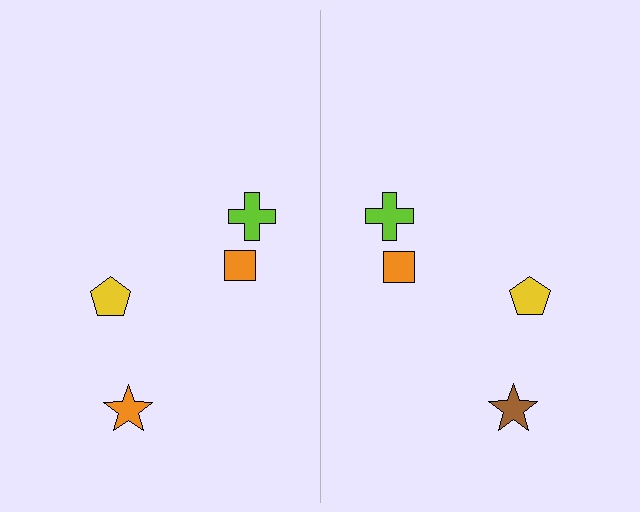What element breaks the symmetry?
The brown star on the right side breaks the symmetry — its mirror counterpart is orange.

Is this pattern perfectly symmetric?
No, the pattern is not perfectly symmetric. The brown star on the right side breaks the symmetry — its mirror counterpart is orange.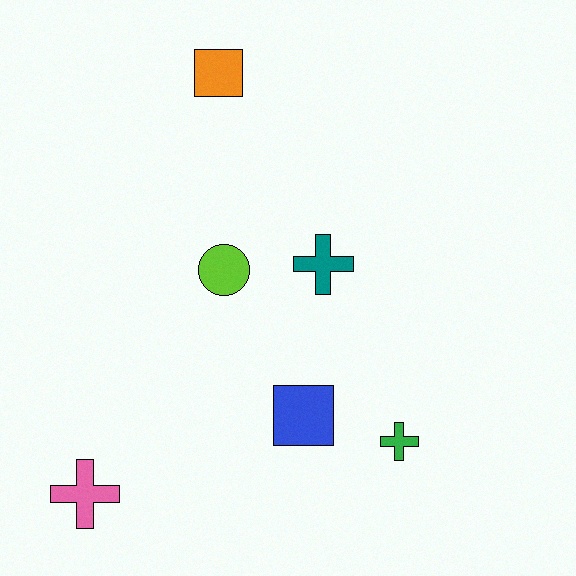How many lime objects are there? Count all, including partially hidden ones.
There is 1 lime object.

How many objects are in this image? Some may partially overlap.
There are 6 objects.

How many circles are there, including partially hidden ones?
There is 1 circle.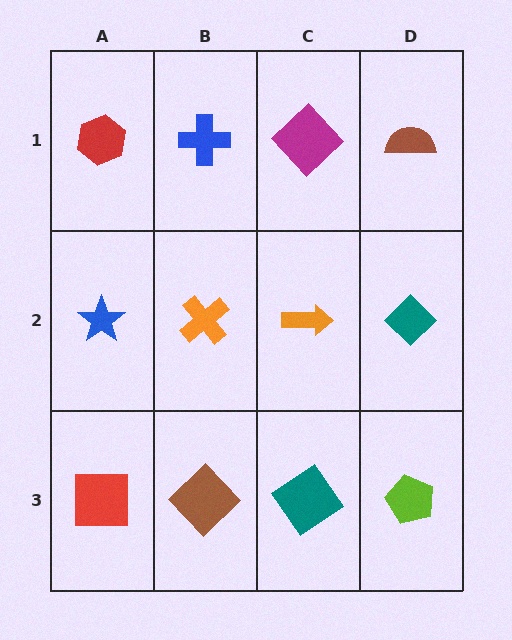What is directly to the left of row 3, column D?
A teal diamond.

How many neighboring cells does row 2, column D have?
3.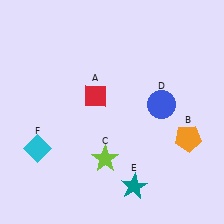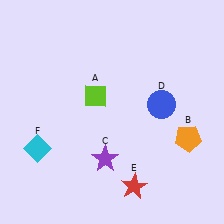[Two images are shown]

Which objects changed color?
A changed from red to lime. C changed from lime to purple. E changed from teal to red.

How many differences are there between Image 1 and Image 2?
There are 3 differences between the two images.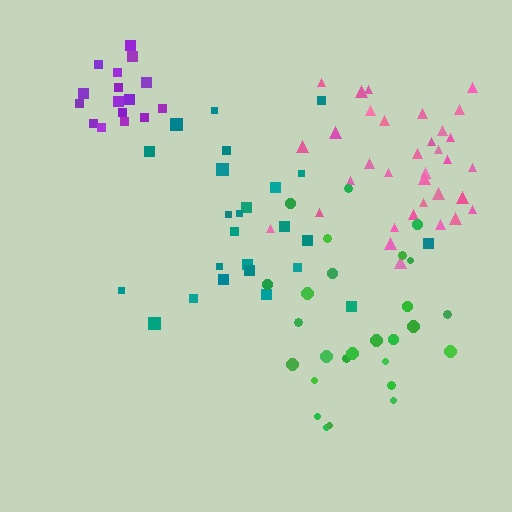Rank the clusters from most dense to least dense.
purple, pink, teal, green.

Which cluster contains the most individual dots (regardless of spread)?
Pink (35).